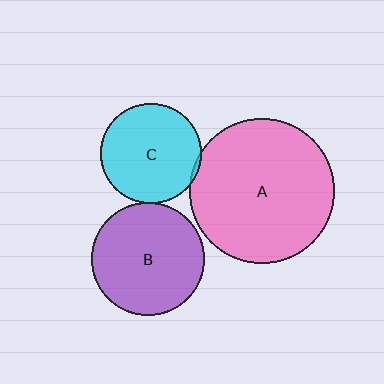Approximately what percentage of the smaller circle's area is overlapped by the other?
Approximately 5%.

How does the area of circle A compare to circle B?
Approximately 1.6 times.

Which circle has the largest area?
Circle A (pink).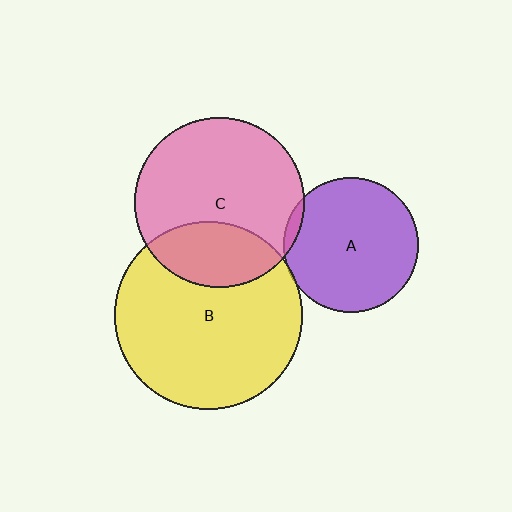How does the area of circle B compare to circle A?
Approximately 2.0 times.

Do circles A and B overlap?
Yes.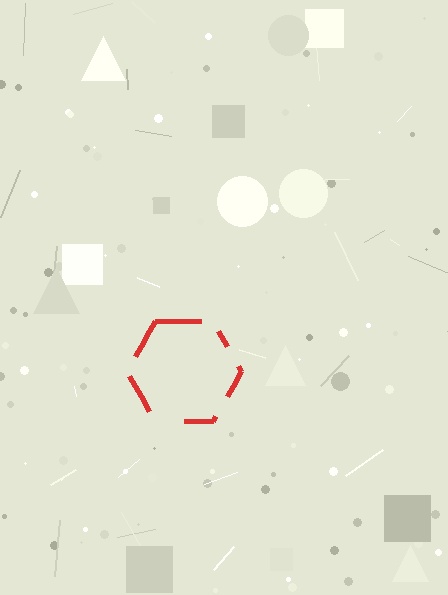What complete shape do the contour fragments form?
The contour fragments form a hexagon.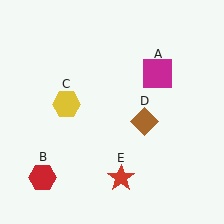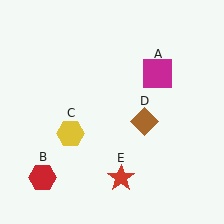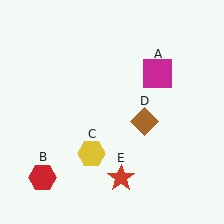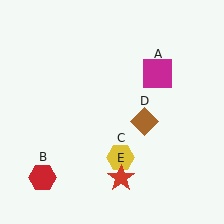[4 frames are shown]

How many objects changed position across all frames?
1 object changed position: yellow hexagon (object C).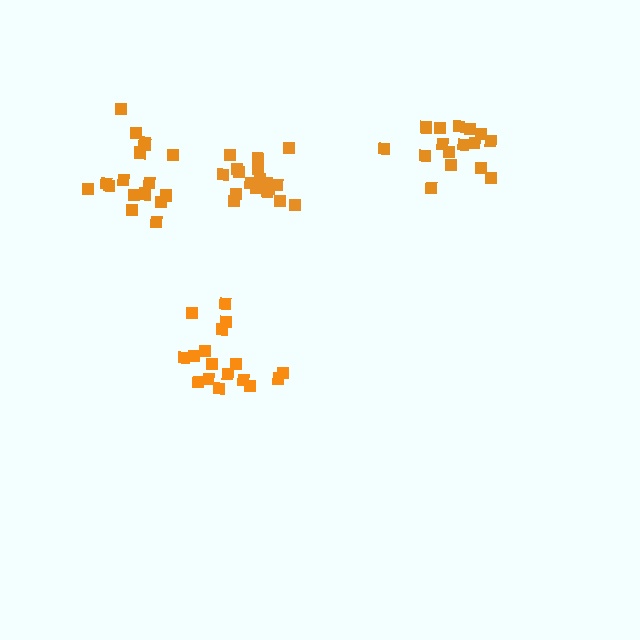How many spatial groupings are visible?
There are 4 spatial groupings.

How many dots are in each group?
Group 1: 17 dots, Group 2: 16 dots, Group 3: 17 dots, Group 4: 20 dots (70 total).